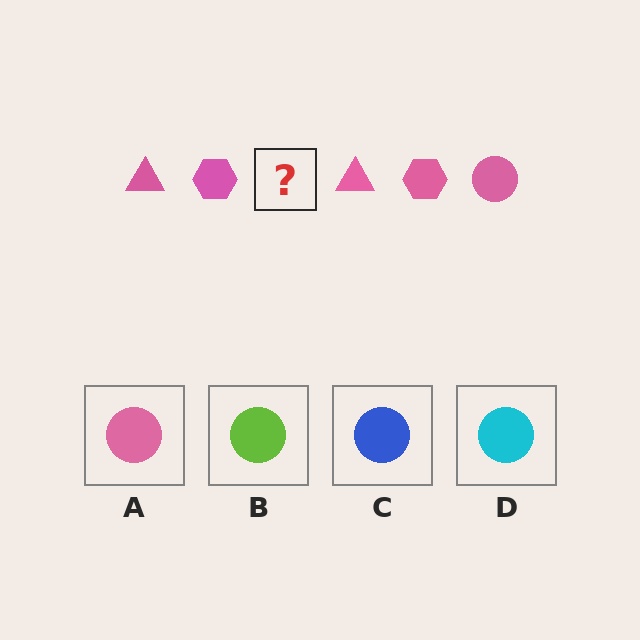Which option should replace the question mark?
Option A.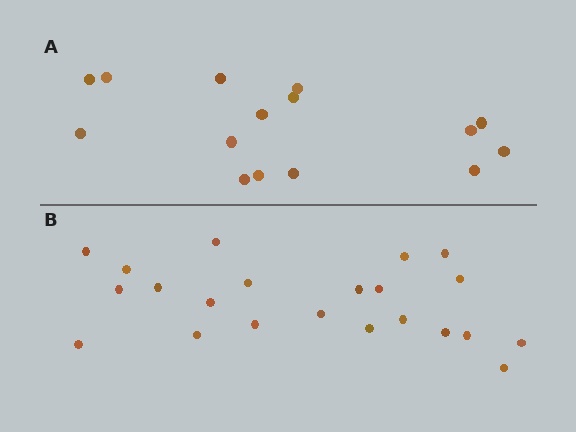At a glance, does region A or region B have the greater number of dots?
Region B (the bottom region) has more dots.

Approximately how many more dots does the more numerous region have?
Region B has roughly 8 or so more dots than region A.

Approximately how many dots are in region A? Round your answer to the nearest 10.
About 20 dots. (The exact count is 15, which rounds to 20.)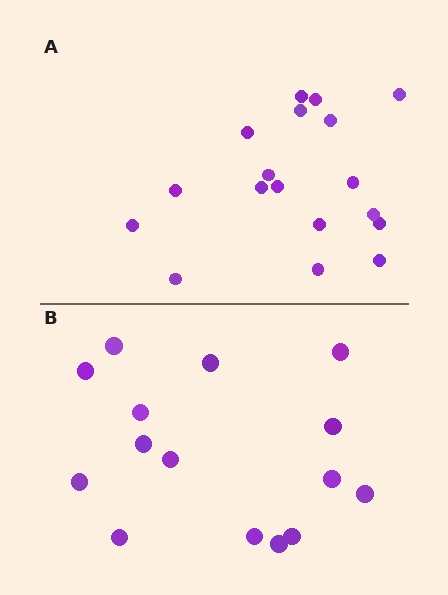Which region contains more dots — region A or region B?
Region A (the top region) has more dots.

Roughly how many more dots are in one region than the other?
Region A has just a few more — roughly 2 or 3 more dots than region B.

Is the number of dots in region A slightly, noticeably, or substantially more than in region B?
Region A has only slightly more — the two regions are fairly close. The ratio is roughly 1.2 to 1.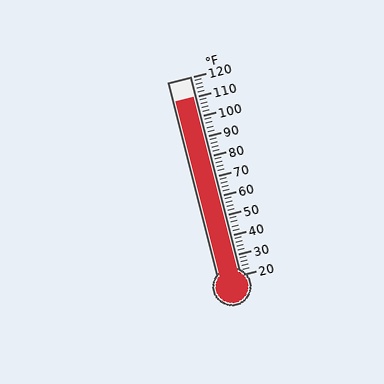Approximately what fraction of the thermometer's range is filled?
The thermometer is filled to approximately 90% of its range.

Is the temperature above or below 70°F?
The temperature is above 70°F.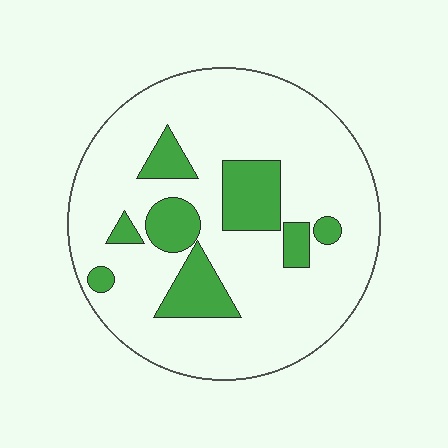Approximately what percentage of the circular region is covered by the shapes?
Approximately 20%.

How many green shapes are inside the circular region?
8.